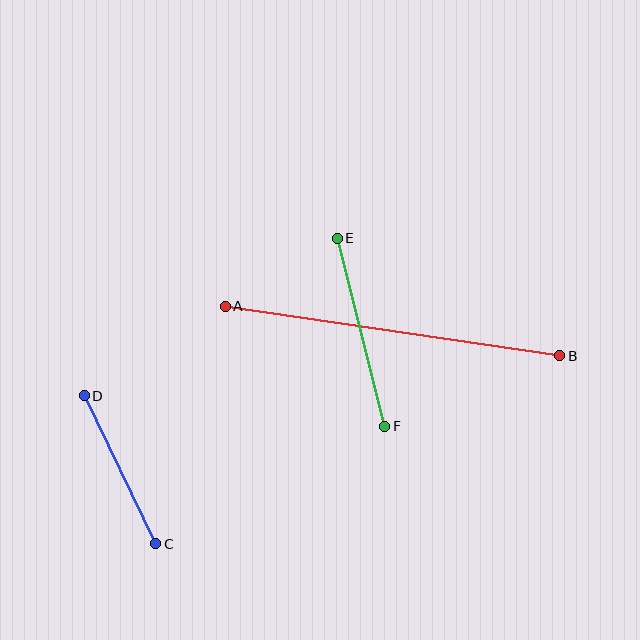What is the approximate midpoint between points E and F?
The midpoint is at approximately (361, 332) pixels.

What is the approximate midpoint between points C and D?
The midpoint is at approximately (120, 470) pixels.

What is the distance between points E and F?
The distance is approximately 194 pixels.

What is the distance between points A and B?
The distance is approximately 338 pixels.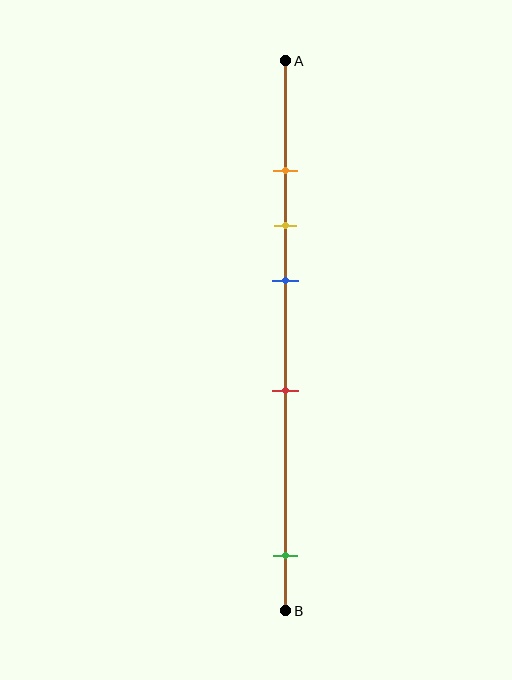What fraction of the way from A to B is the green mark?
The green mark is approximately 90% (0.9) of the way from A to B.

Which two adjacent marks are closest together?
The orange and yellow marks are the closest adjacent pair.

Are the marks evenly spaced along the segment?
No, the marks are not evenly spaced.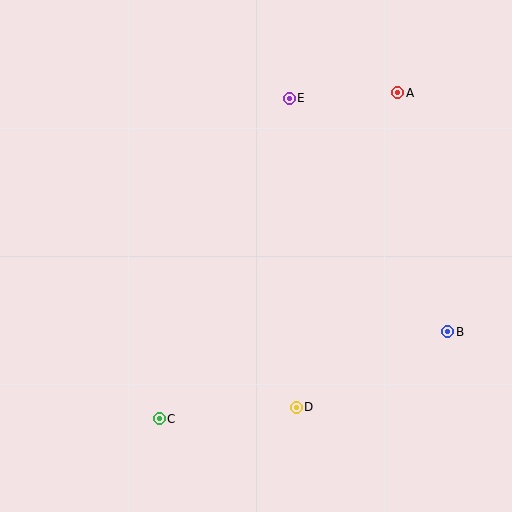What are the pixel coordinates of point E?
Point E is at (289, 98).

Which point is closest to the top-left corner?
Point E is closest to the top-left corner.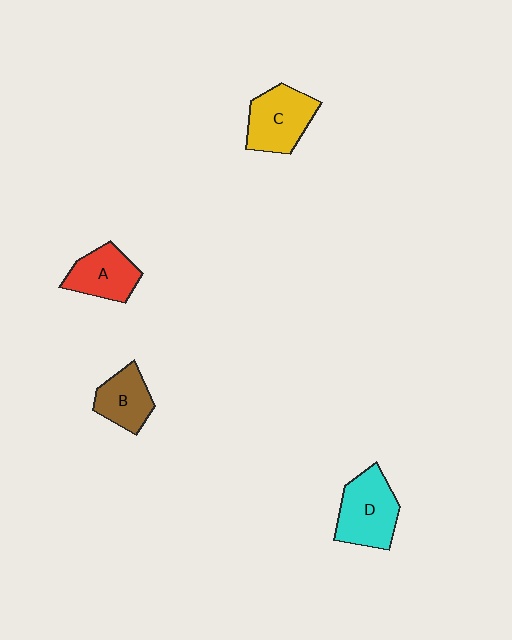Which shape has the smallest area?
Shape B (brown).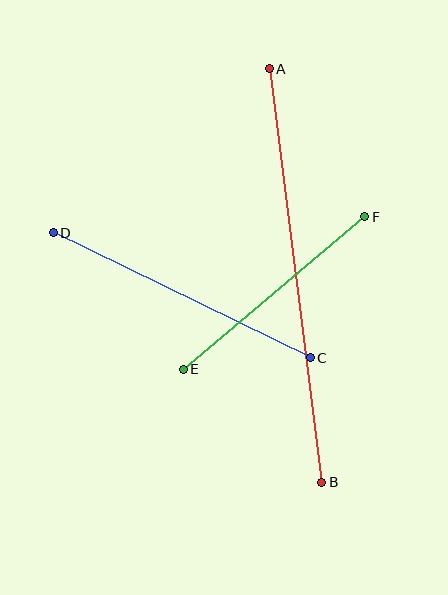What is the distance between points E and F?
The distance is approximately 237 pixels.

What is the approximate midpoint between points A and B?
The midpoint is at approximately (295, 275) pixels.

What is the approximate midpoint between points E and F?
The midpoint is at approximately (274, 293) pixels.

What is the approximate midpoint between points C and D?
The midpoint is at approximately (182, 295) pixels.